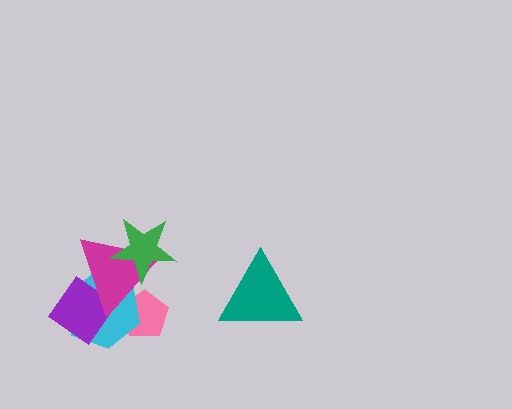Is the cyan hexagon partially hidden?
Yes, it is partially covered by another shape.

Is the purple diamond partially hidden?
Yes, it is partially covered by another shape.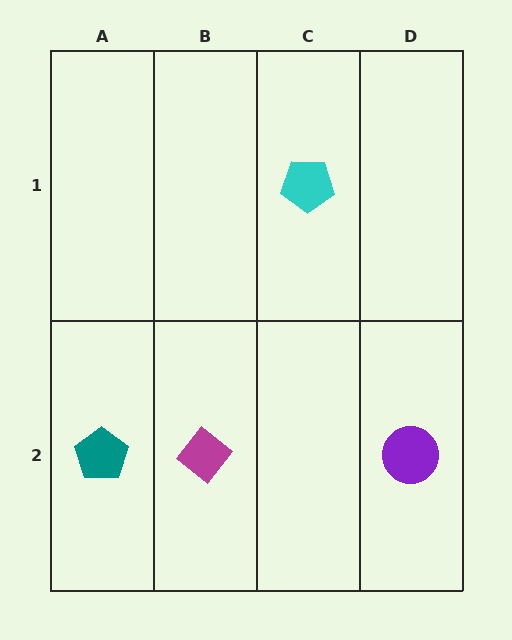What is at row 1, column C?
A cyan pentagon.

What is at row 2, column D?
A purple circle.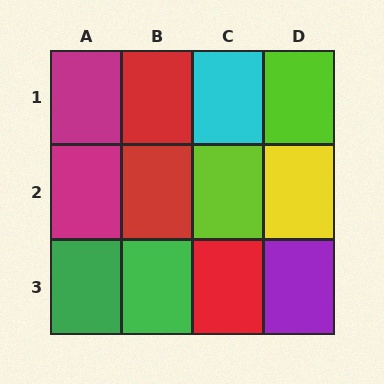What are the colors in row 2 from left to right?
Magenta, red, lime, yellow.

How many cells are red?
3 cells are red.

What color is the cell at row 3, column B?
Green.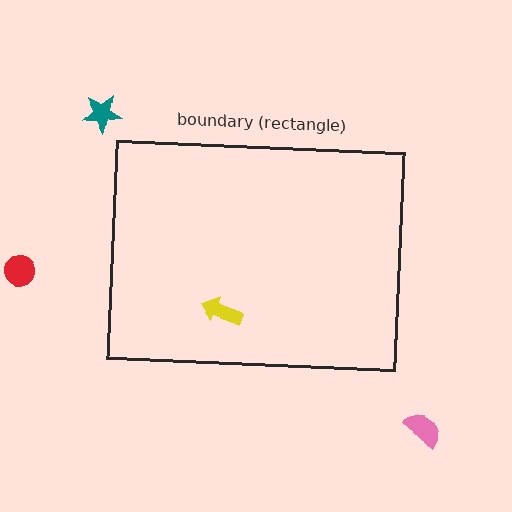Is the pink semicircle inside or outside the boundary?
Outside.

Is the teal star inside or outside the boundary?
Outside.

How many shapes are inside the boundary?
1 inside, 3 outside.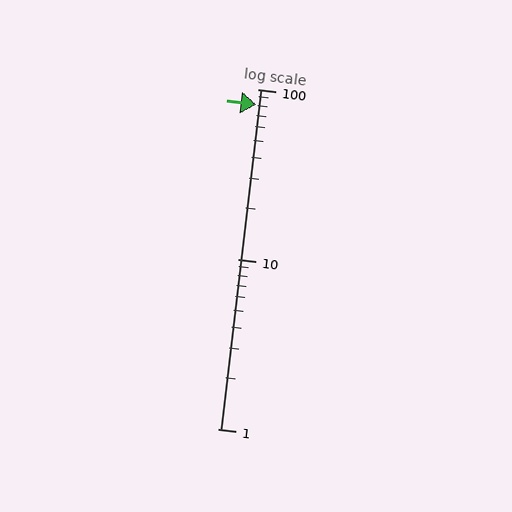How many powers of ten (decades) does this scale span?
The scale spans 2 decades, from 1 to 100.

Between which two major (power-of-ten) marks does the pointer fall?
The pointer is between 10 and 100.